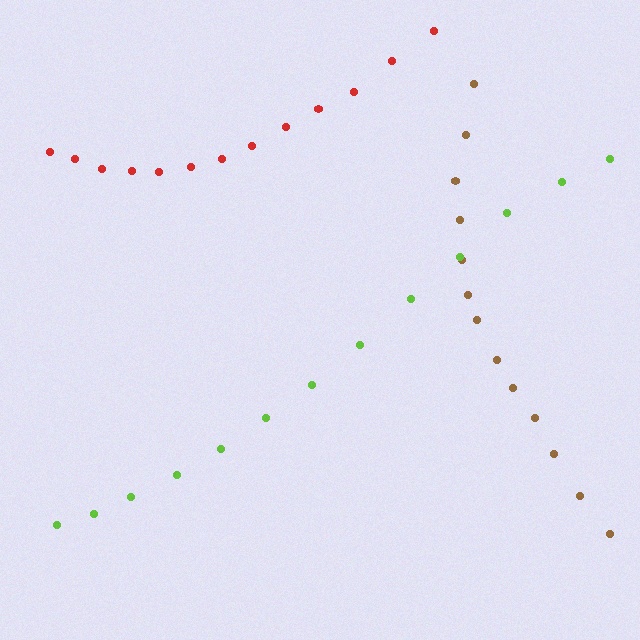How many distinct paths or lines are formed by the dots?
There are 3 distinct paths.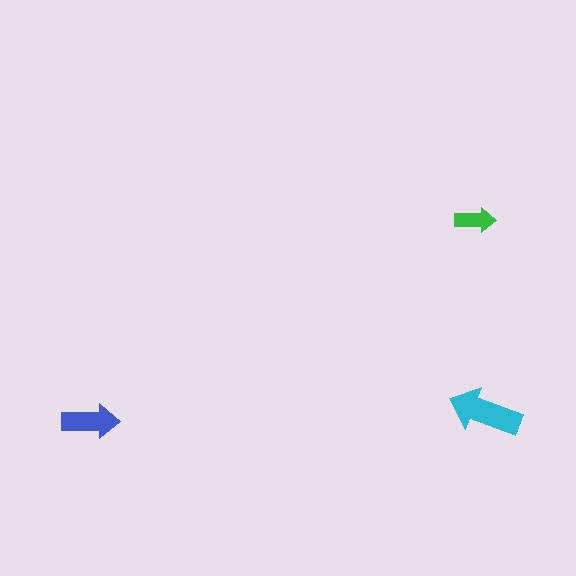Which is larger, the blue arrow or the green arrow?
The blue one.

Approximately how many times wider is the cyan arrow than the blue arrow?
About 1.5 times wider.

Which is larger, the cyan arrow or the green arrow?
The cyan one.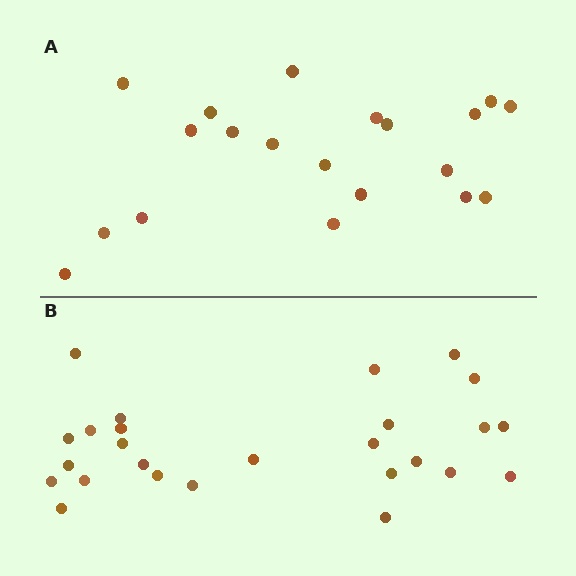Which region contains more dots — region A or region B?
Region B (the bottom region) has more dots.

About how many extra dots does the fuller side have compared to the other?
Region B has about 6 more dots than region A.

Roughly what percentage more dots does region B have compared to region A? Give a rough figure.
About 30% more.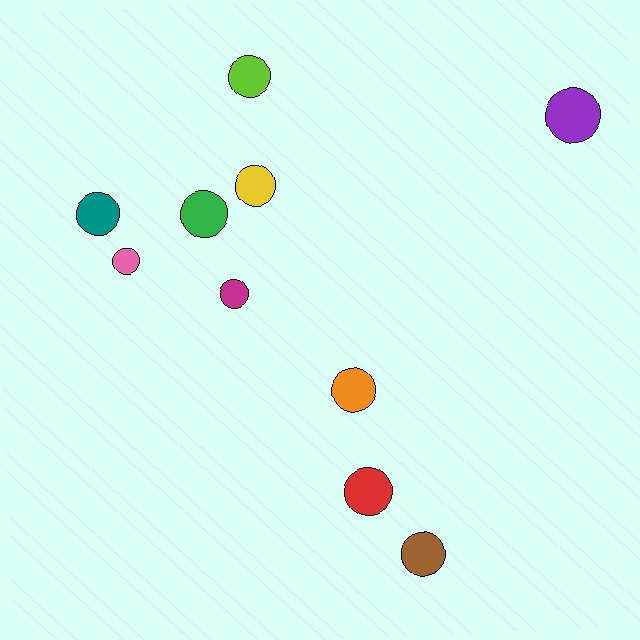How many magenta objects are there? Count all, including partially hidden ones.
There is 1 magenta object.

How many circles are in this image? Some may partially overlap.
There are 10 circles.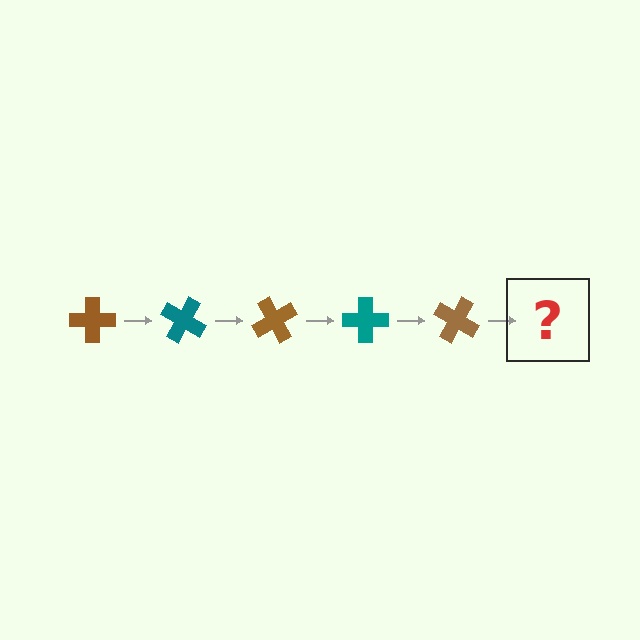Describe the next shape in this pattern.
It should be a teal cross, rotated 150 degrees from the start.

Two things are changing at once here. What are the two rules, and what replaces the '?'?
The two rules are that it rotates 30 degrees each step and the color cycles through brown and teal. The '?' should be a teal cross, rotated 150 degrees from the start.